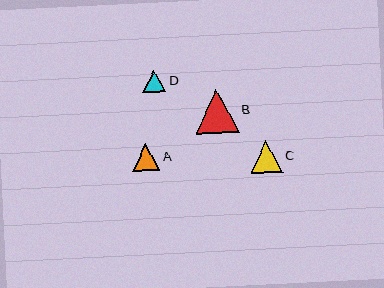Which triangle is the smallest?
Triangle D is the smallest with a size of approximately 23 pixels.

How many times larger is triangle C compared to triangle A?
Triangle C is approximately 1.2 times the size of triangle A.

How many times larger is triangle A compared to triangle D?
Triangle A is approximately 1.2 times the size of triangle D.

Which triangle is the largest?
Triangle B is the largest with a size of approximately 44 pixels.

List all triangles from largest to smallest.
From largest to smallest: B, C, A, D.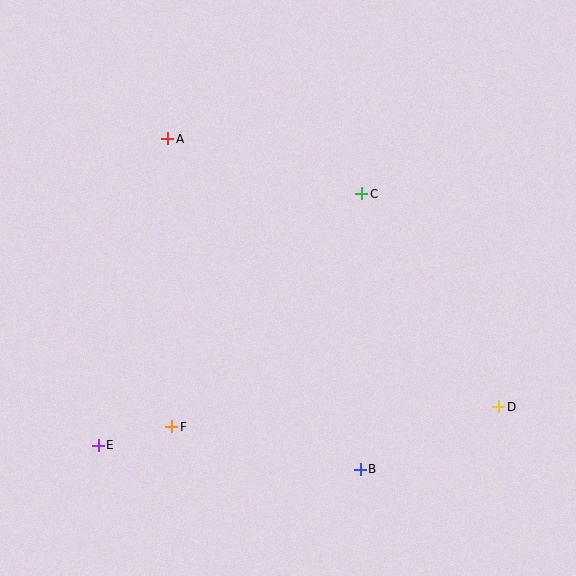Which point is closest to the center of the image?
Point C at (362, 194) is closest to the center.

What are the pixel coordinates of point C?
Point C is at (362, 194).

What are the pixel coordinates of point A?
Point A is at (168, 139).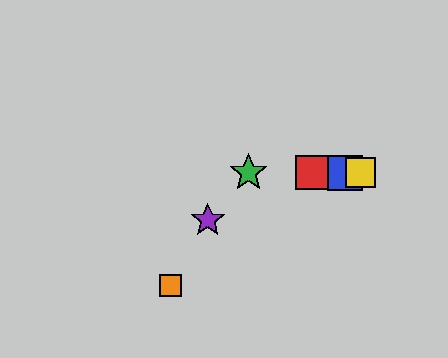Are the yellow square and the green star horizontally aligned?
Yes, both are at y≈173.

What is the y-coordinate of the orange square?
The orange square is at y≈285.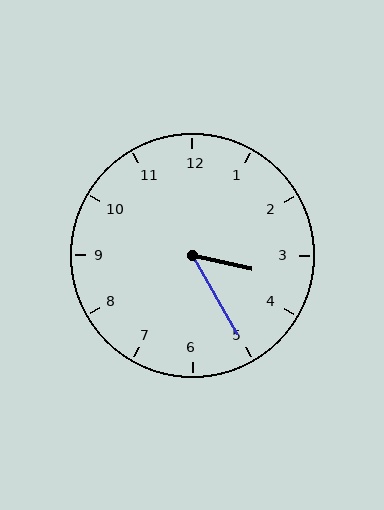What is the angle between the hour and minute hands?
Approximately 48 degrees.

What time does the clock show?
3:25.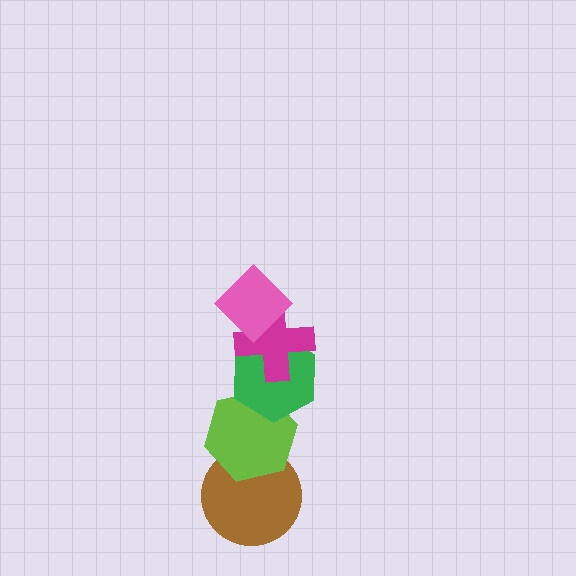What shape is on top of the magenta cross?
The pink diamond is on top of the magenta cross.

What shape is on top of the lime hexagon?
The green hexagon is on top of the lime hexagon.